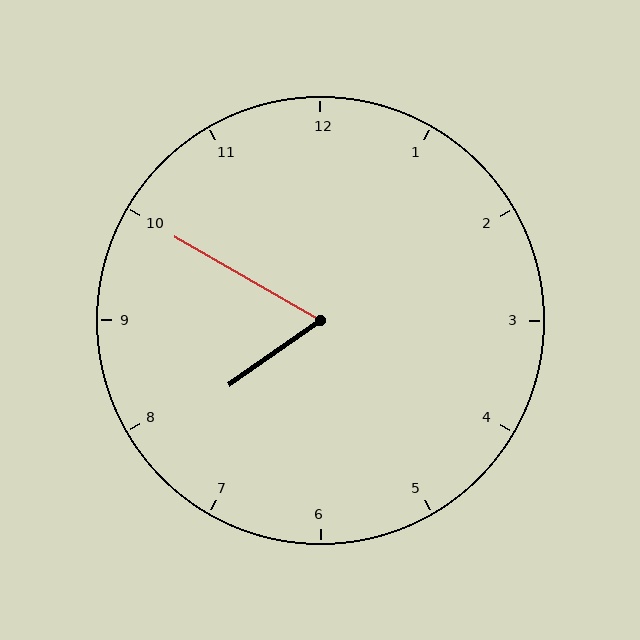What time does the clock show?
7:50.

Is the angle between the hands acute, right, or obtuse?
It is acute.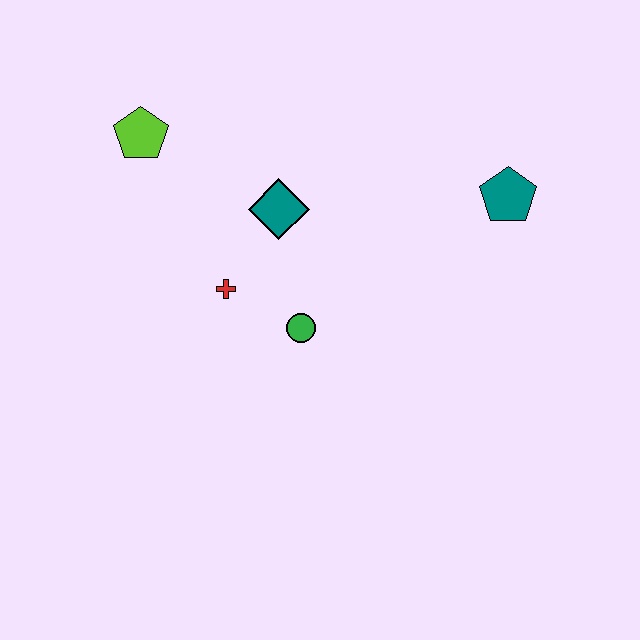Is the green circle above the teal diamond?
No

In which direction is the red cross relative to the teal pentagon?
The red cross is to the left of the teal pentagon.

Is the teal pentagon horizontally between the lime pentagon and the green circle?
No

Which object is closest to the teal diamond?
The red cross is closest to the teal diamond.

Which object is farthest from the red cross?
The teal pentagon is farthest from the red cross.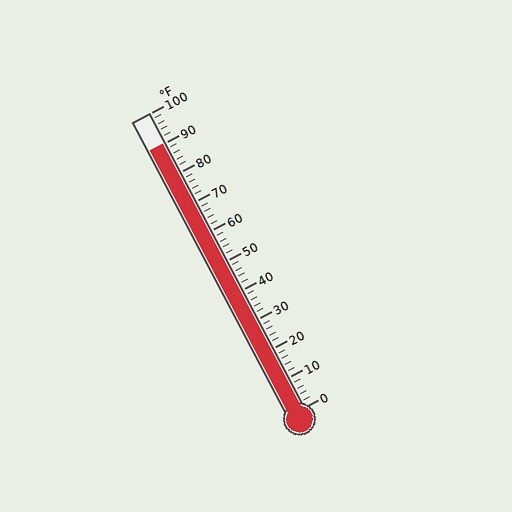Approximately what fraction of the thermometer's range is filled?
The thermometer is filled to approximately 90% of its range.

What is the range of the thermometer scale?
The thermometer scale ranges from 0°F to 100°F.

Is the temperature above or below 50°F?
The temperature is above 50°F.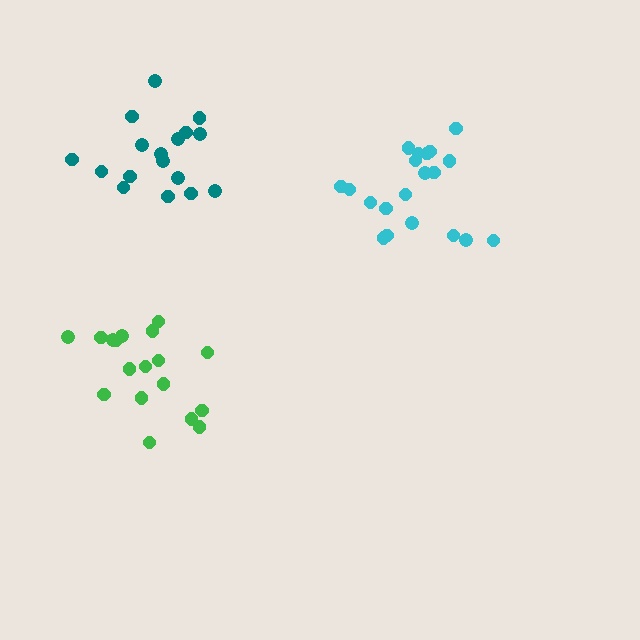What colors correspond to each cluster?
The clusters are colored: cyan, teal, green.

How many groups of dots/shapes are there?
There are 3 groups.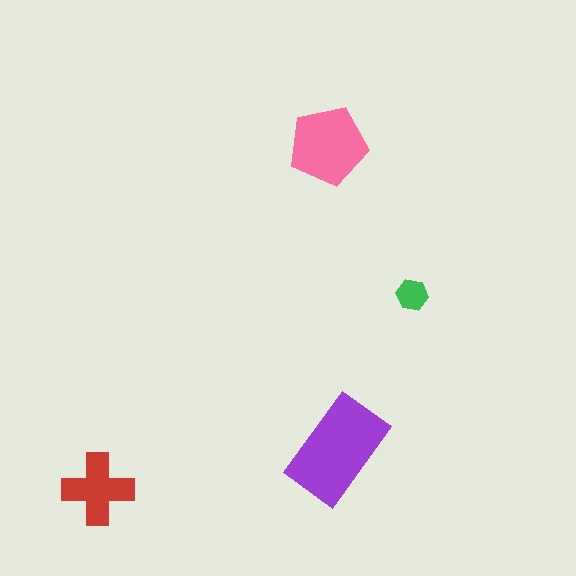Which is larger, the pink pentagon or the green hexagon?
The pink pentagon.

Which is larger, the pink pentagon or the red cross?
The pink pentagon.